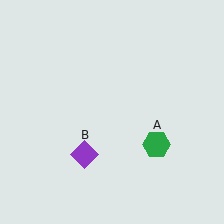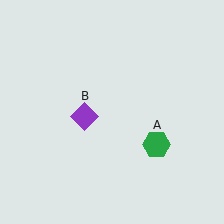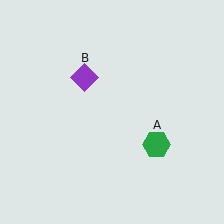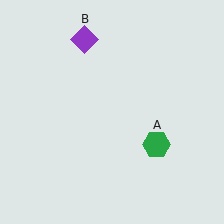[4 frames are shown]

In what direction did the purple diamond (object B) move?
The purple diamond (object B) moved up.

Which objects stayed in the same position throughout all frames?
Green hexagon (object A) remained stationary.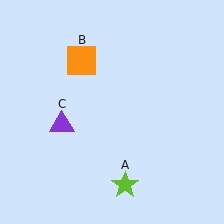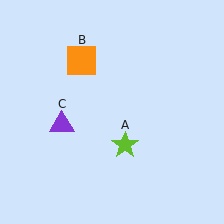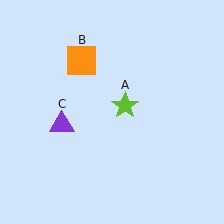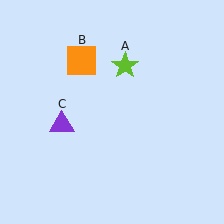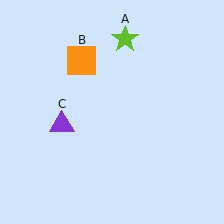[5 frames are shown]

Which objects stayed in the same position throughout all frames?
Orange square (object B) and purple triangle (object C) remained stationary.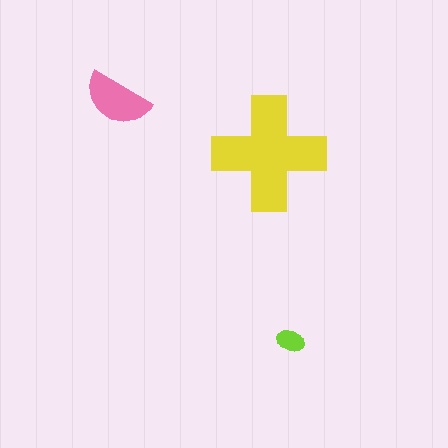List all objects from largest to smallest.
The yellow cross, the pink semicircle, the lime ellipse.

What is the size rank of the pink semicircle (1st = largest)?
2nd.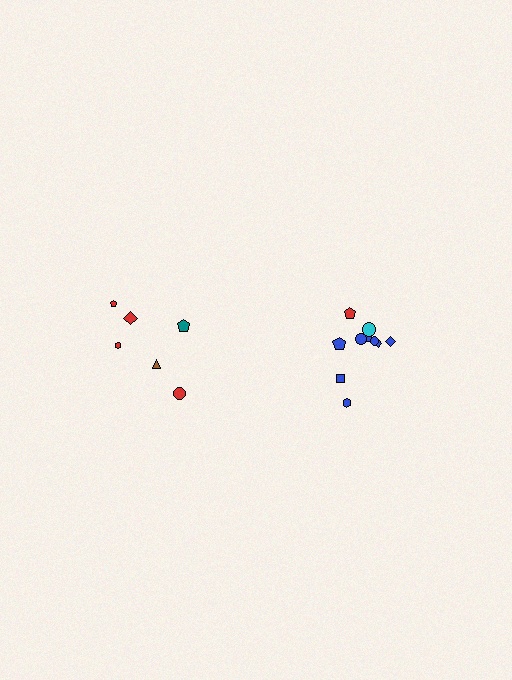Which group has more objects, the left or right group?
The right group.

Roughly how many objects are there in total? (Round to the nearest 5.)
Roughly 15 objects in total.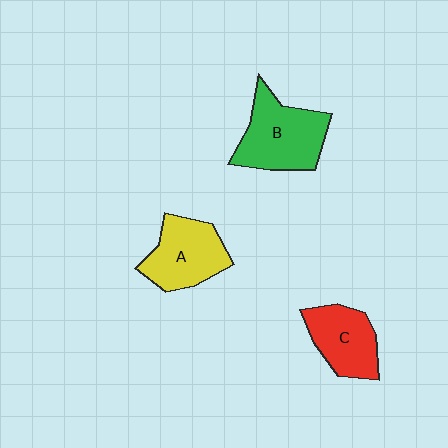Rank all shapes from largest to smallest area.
From largest to smallest: B (green), A (yellow), C (red).